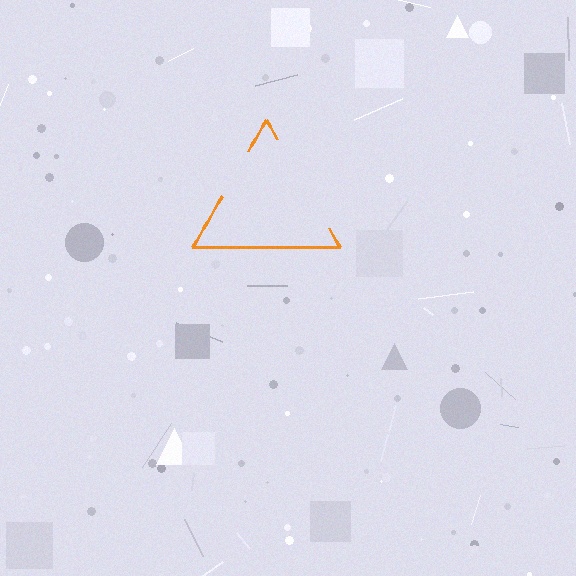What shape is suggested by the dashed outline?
The dashed outline suggests a triangle.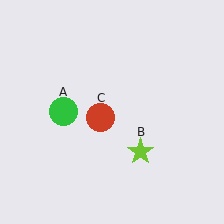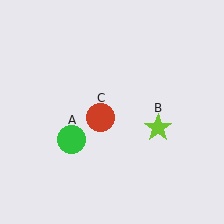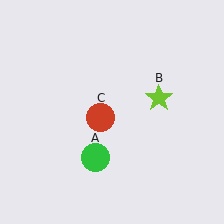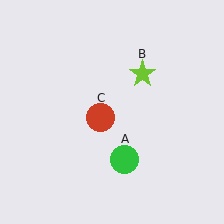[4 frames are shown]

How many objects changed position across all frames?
2 objects changed position: green circle (object A), lime star (object B).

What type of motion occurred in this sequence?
The green circle (object A), lime star (object B) rotated counterclockwise around the center of the scene.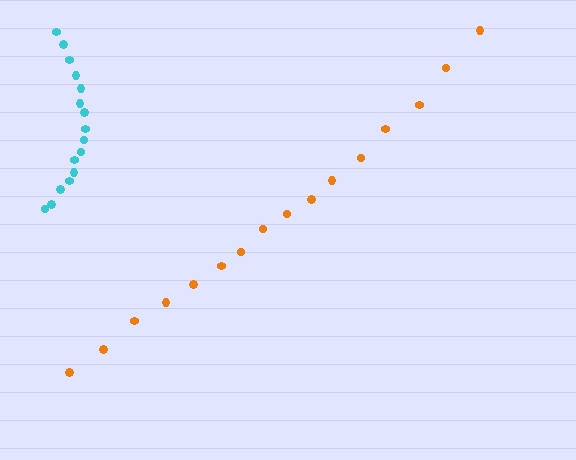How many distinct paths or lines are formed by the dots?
There are 2 distinct paths.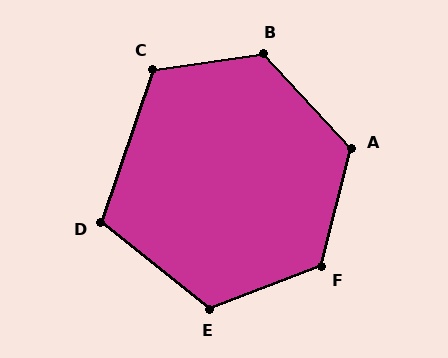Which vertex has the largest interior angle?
B, at approximately 125 degrees.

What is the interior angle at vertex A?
Approximately 123 degrees (obtuse).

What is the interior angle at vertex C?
Approximately 116 degrees (obtuse).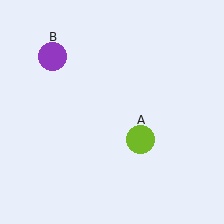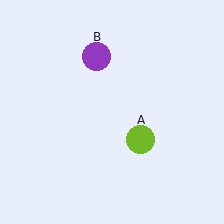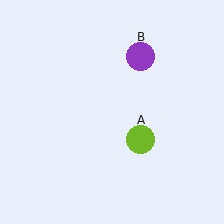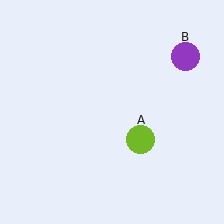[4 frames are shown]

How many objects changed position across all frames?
1 object changed position: purple circle (object B).